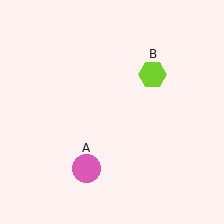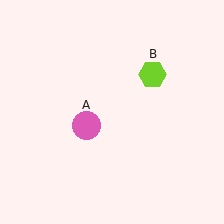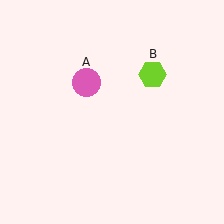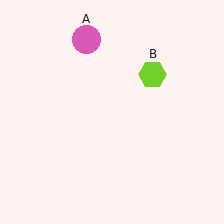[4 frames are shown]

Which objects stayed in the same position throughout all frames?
Lime hexagon (object B) remained stationary.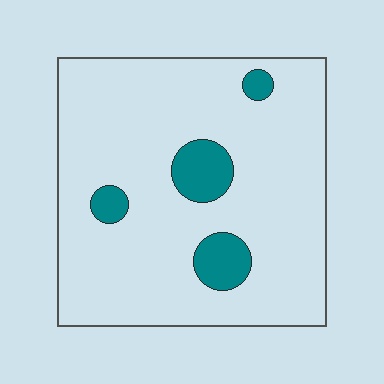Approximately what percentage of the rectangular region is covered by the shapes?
Approximately 10%.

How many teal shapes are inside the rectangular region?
4.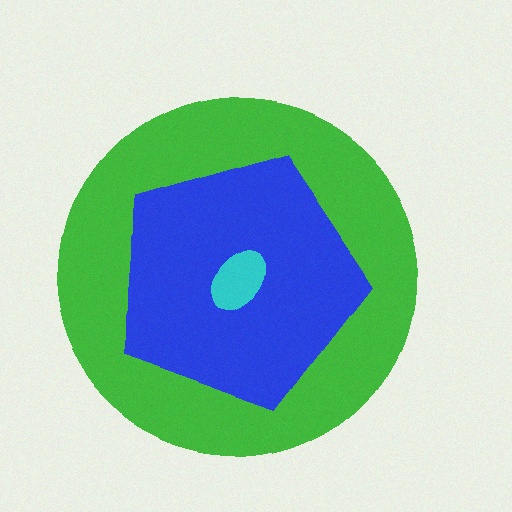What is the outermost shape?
The green circle.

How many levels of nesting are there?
3.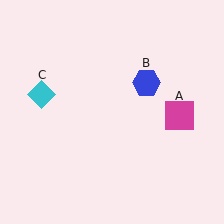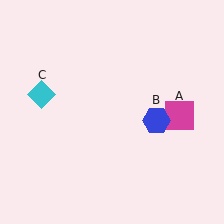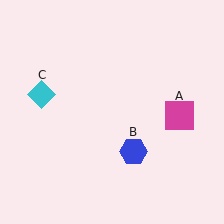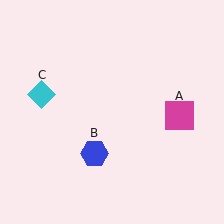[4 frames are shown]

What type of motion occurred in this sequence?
The blue hexagon (object B) rotated clockwise around the center of the scene.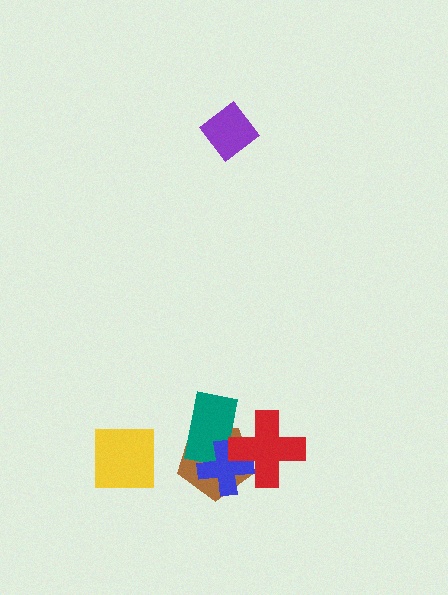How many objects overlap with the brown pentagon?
3 objects overlap with the brown pentagon.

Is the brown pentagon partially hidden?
Yes, it is partially covered by another shape.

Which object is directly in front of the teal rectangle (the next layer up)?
The blue cross is directly in front of the teal rectangle.